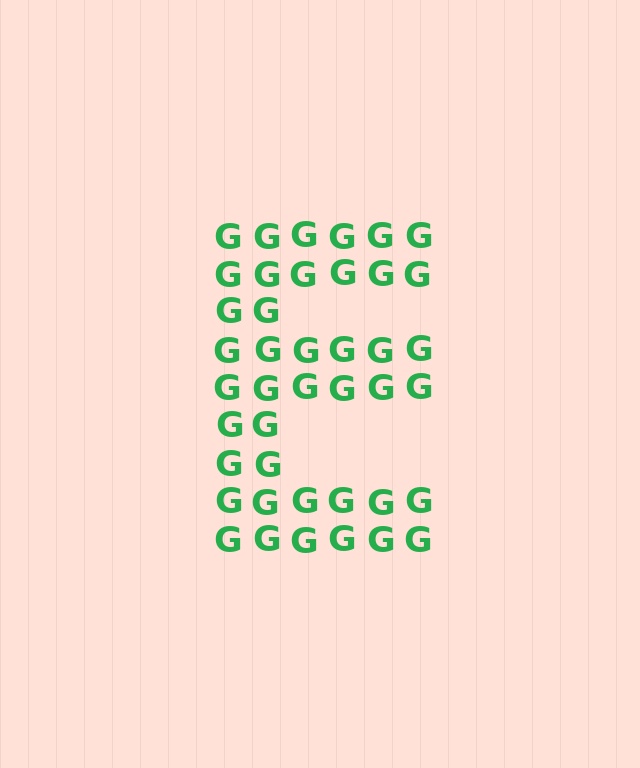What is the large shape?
The large shape is the letter E.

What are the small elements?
The small elements are letter G's.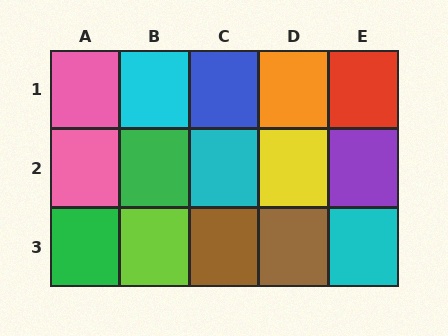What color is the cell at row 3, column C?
Brown.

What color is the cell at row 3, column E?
Cyan.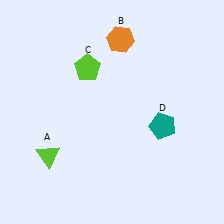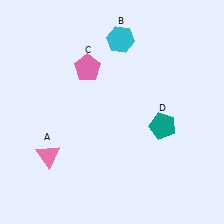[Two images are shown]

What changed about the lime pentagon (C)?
In Image 1, C is lime. In Image 2, it changed to pink.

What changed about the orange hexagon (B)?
In Image 1, B is orange. In Image 2, it changed to cyan.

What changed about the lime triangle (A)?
In Image 1, A is lime. In Image 2, it changed to pink.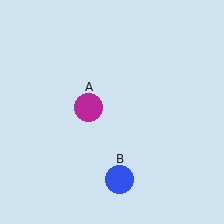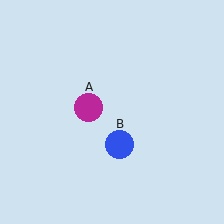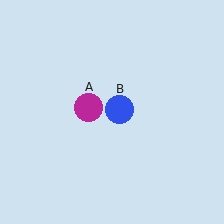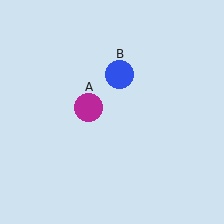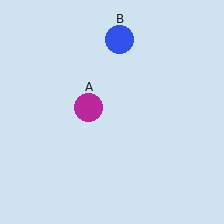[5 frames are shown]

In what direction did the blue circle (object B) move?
The blue circle (object B) moved up.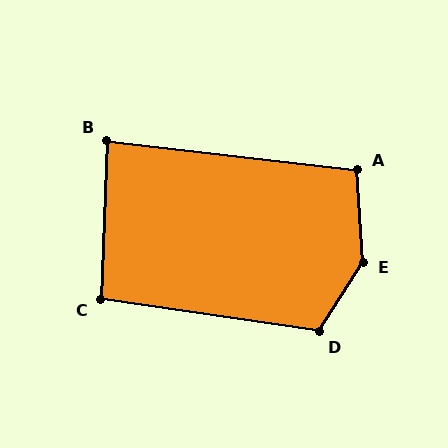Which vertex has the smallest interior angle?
B, at approximately 85 degrees.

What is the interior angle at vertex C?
Approximately 97 degrees (obtuse).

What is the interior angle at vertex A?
Approximately 100 degrees (obtuse).